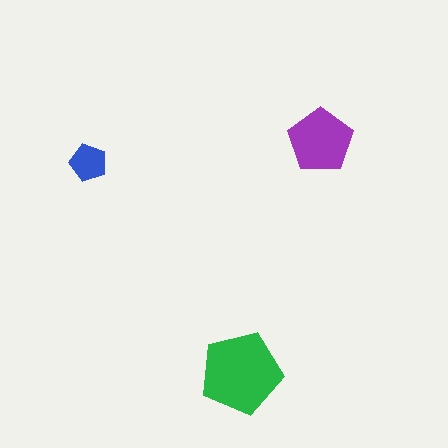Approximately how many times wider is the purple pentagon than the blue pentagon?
About 1.5 times wider.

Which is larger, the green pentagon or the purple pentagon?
The green one.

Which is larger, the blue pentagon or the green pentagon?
The green one.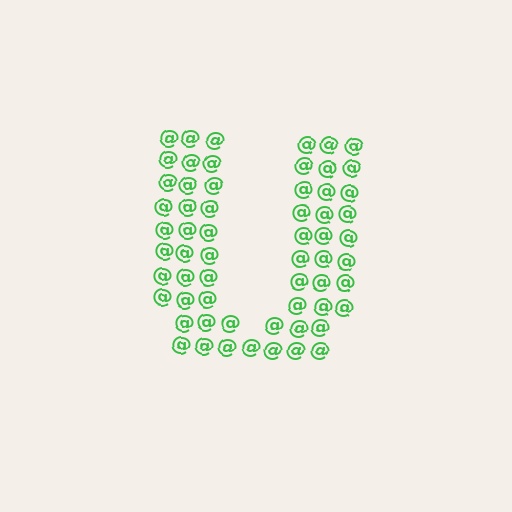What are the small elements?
The small elements are at signs.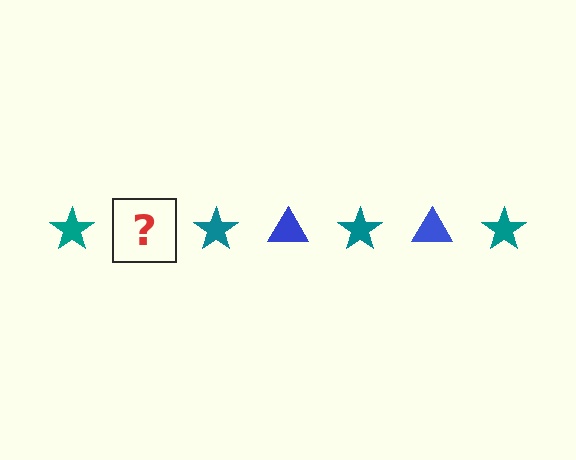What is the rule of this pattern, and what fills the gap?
The rule is that the pattern alternates between teal star and blue triangle. The gap should be filled with a blue triangle.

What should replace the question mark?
The question mark should be replaced with a blue triangle.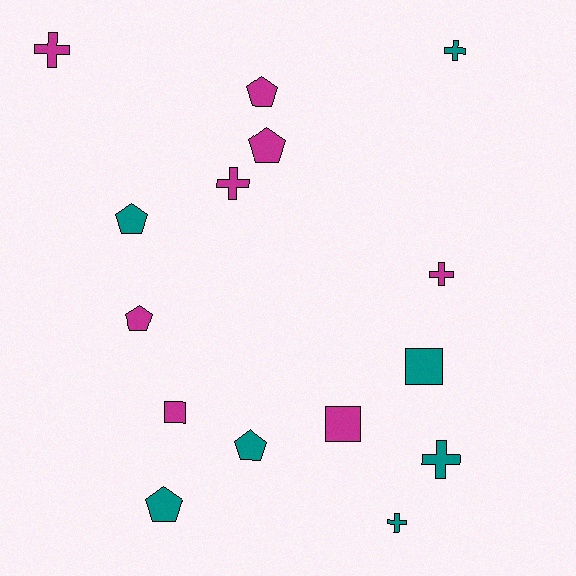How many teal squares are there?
There is 1 teal square.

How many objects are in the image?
There are 15 objects.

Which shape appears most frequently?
Pentagon, with 6 objects.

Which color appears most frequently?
Magenta, with 8 objects.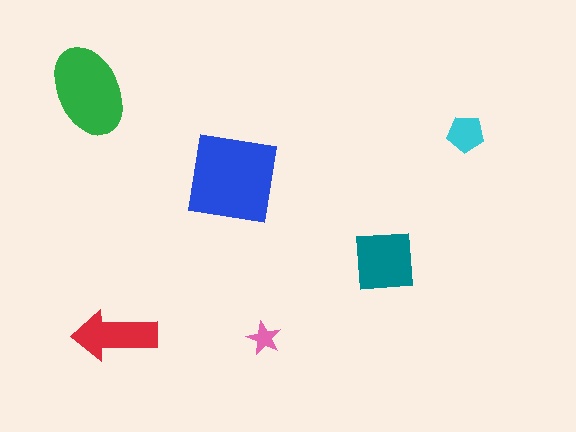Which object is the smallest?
The pink star.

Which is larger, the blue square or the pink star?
The blue square.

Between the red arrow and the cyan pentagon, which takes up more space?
The red arrow.